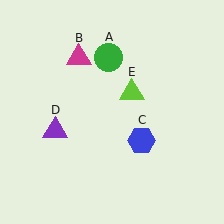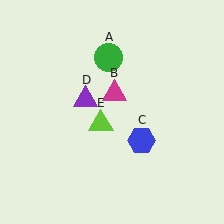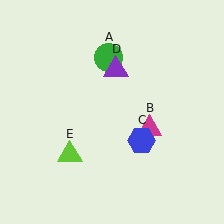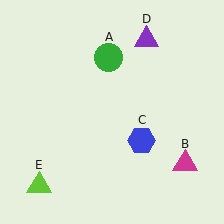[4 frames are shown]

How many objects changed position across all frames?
3 objects changed position: magenta triangle (object B), purple triangle (object D), lime triangle (object E).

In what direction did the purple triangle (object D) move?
The purple triangle (object D) moved up and to the right.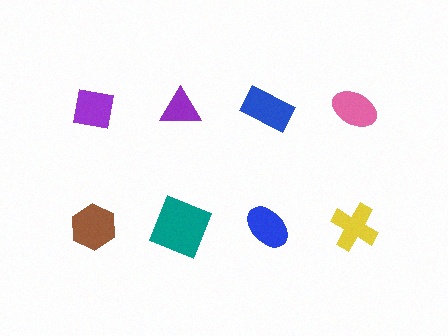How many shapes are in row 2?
4 shapes.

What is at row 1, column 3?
A blue rectangle.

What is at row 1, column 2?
A purple triangle.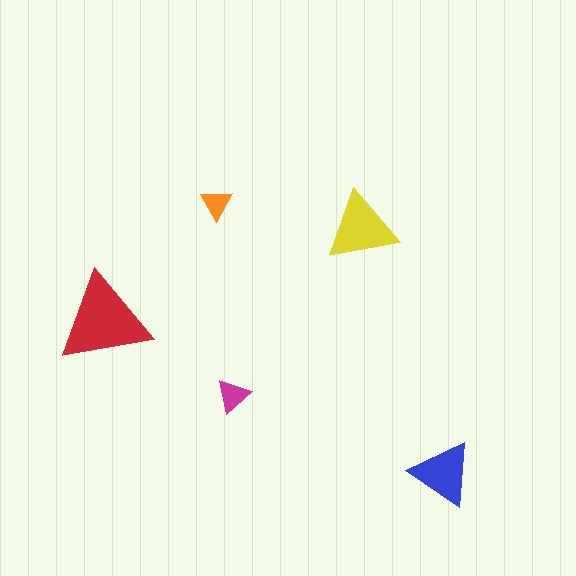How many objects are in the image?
There are 5 objects in the image.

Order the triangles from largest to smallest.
the red one, the yellow one, the blue one, the magenta one, the orange one.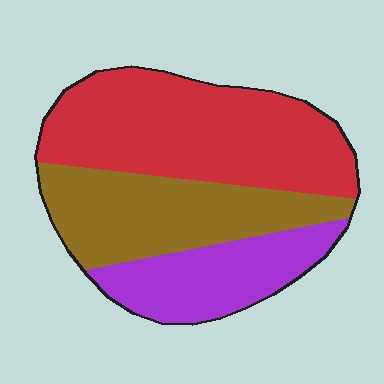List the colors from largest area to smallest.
From largest to smallest: red, brown, purple.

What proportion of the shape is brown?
Brown covers roughly 30% of the shape.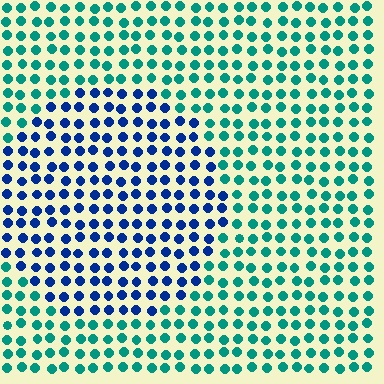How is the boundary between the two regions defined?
The boundary is defined purely by a slight shift in hue (about 52 degrees). Spacing, size, and orientation are identical on both sides.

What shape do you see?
I see a circle.